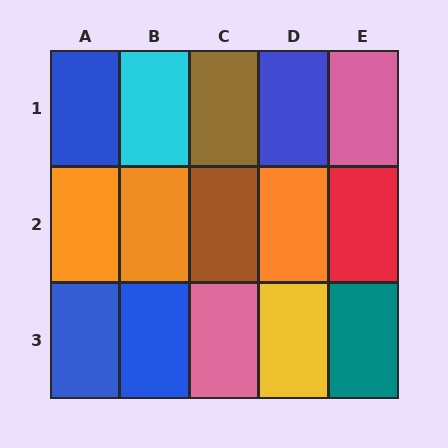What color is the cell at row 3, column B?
Blue.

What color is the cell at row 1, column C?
Brown.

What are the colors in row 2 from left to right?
Orange, orange, brown, orange, red.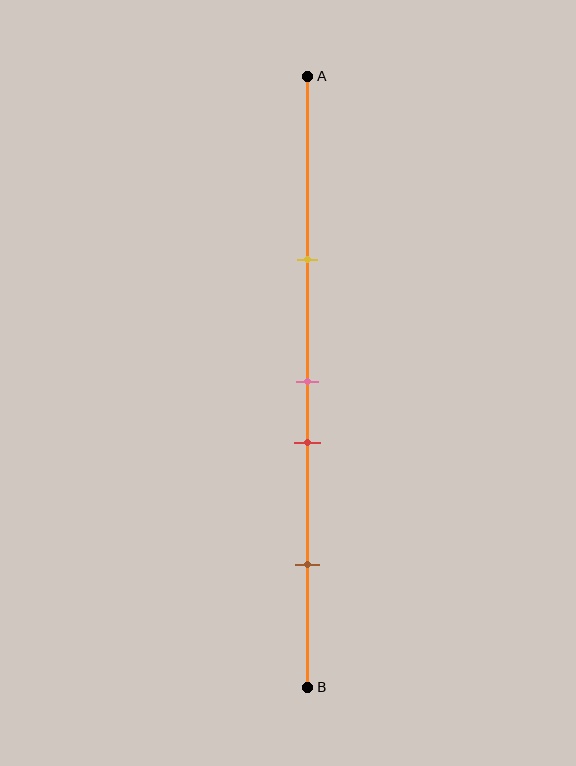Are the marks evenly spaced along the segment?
No, the marks are not evenly spaced.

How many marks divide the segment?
There are 4 marks dividing the segment.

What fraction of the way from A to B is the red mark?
The red mark is approximately 60% (0.6) of the way from A to B.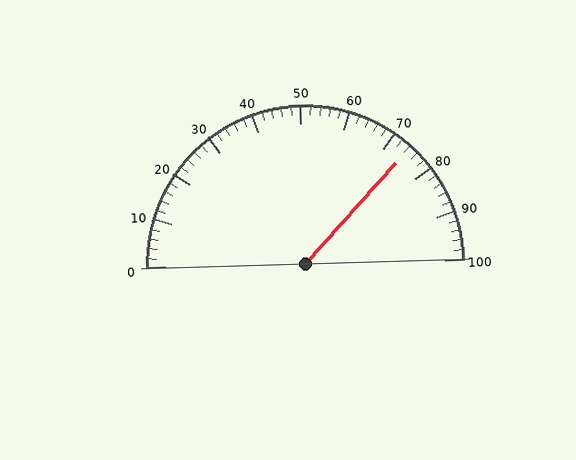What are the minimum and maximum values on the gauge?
The gauge ranges from 0 to 100.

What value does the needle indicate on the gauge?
The needle indicates approximately 74.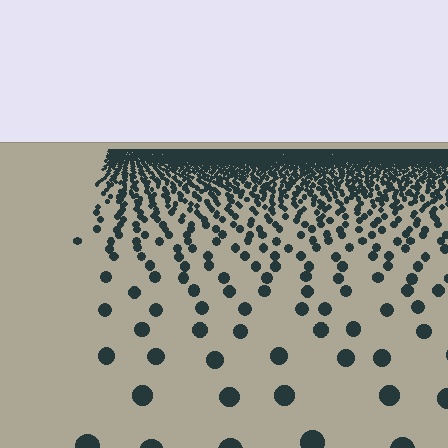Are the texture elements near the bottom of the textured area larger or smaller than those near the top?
Larger. Near the bottom, elements are closer to the viewer and appear at a bigger on-screen size.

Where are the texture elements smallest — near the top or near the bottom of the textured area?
Near the top.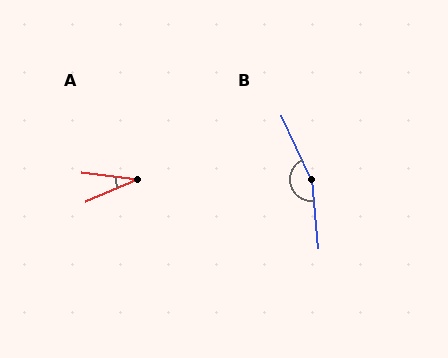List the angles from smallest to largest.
A (30°), B (161°).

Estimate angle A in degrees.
Approximately 30 degrees.